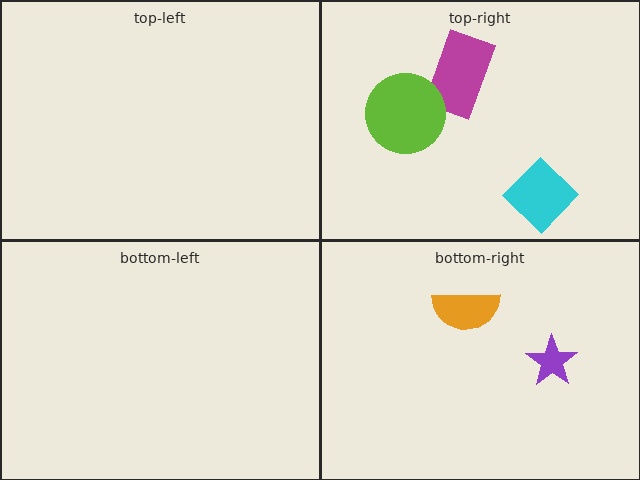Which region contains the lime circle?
The top-right region.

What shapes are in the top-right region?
The magenta rectangle, the lime circle, the cyan diamond.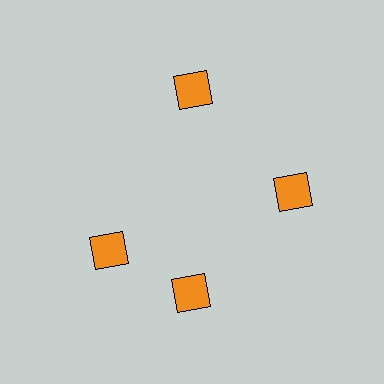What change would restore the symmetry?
The symmetry would be restored by rotating it back into even spacing with its neighbors so that all 4 diamonds sit at equal angles and equal distance from the center.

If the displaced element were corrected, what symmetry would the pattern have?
It would have 4-fold rotational symmetry — the pattern would map onto itself every 90 degrees.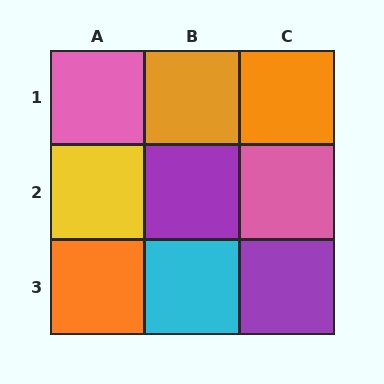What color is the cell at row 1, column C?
Orange.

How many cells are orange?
3 cells are orange.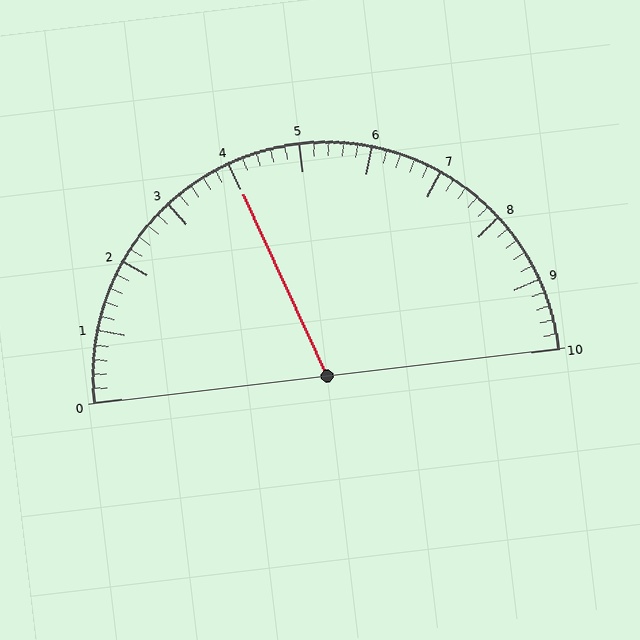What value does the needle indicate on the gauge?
The needle indicates approximately 4.0.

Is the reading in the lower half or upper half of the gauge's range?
The reading is in the lower half of the range (0 to 10).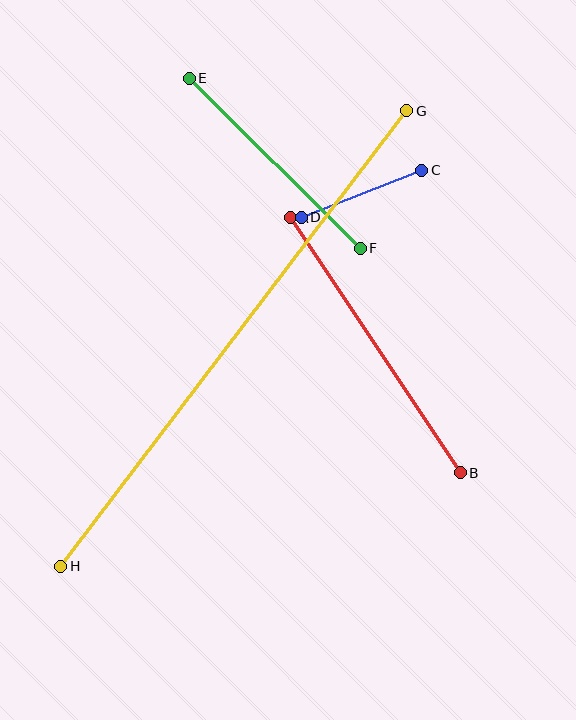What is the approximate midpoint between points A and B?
The midpoint is at approximately (375, 345) pixels.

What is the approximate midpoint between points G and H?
The midpoint is at approximately (234, 339) pixels.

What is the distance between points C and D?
The distance is approximately 129 pixels.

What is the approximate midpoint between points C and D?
The midpoint is at approximately (362, 194) pixels.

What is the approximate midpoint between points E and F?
The midpoint is at approximately (275, 163) pixels.